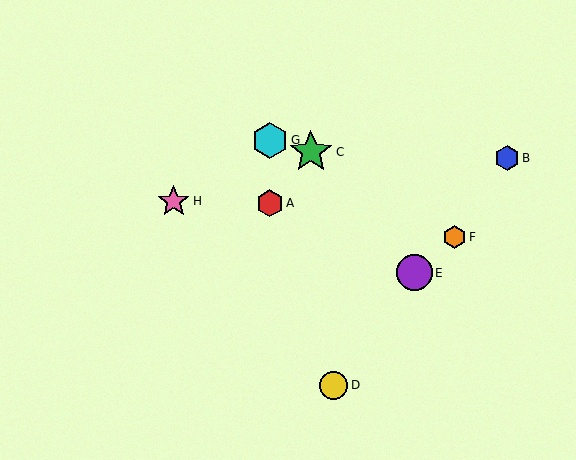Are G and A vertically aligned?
Yes, both are at x≈270.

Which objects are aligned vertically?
Objects A, G are aligned vertically.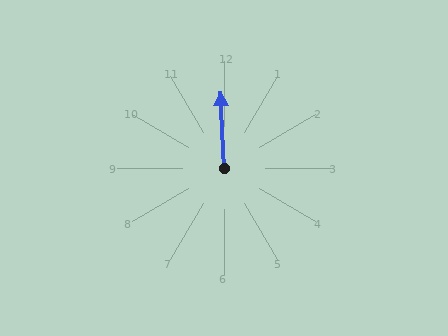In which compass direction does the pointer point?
North.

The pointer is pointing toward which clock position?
Roughly 12 o'clock.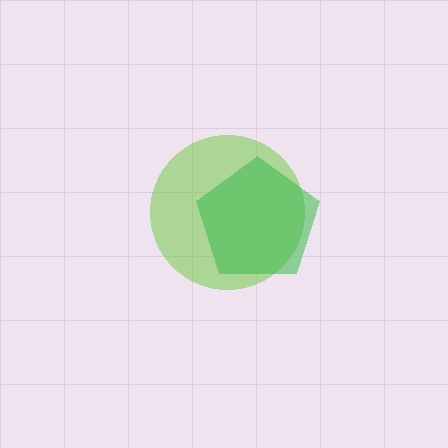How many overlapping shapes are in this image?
There are 2 overlapping shapes in the image.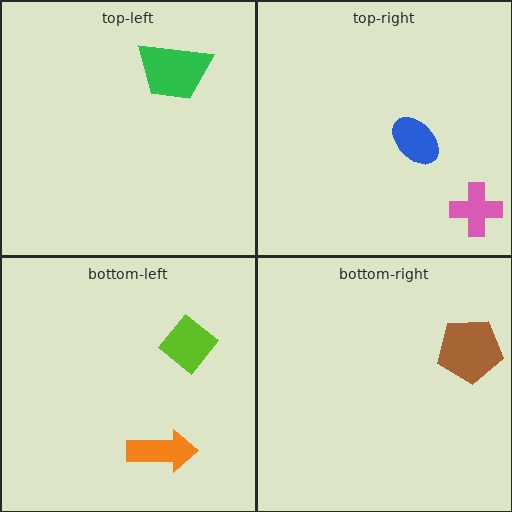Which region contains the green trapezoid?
The top-left region.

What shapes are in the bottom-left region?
The lime diamond, the orange arrow.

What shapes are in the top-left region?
The green trapezoid.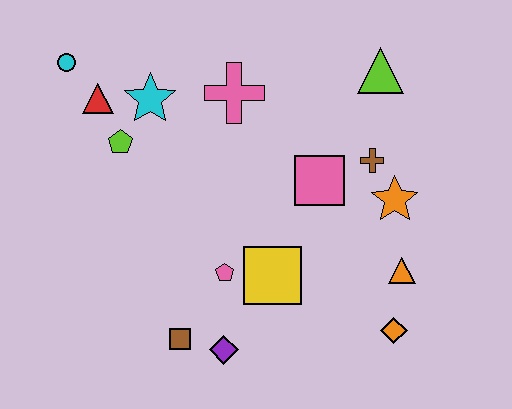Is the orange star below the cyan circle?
Yes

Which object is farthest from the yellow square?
The cyan circle is farthest from the yellow square.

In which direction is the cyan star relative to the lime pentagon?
The cyan star is above the lime pentagon.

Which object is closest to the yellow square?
The pink pentagon is closest to the yellow square.